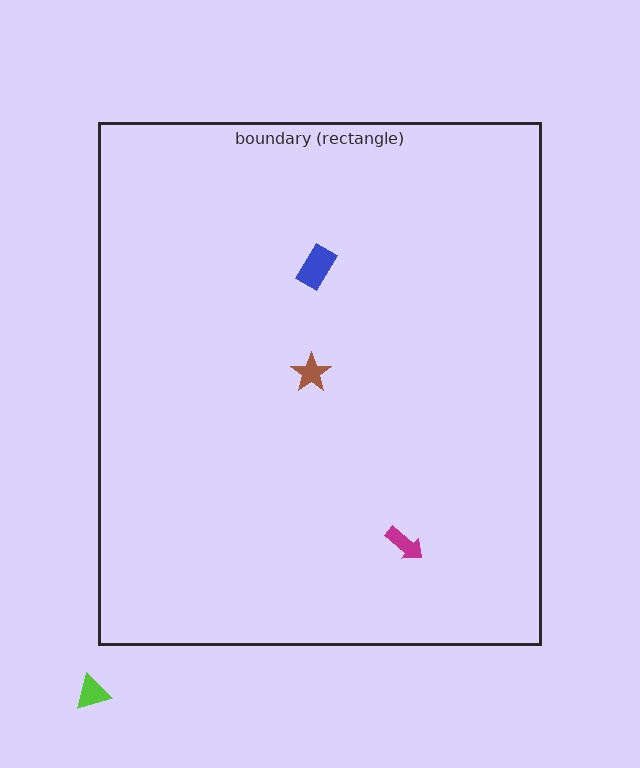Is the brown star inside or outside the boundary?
Inside.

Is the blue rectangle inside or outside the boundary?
Inside.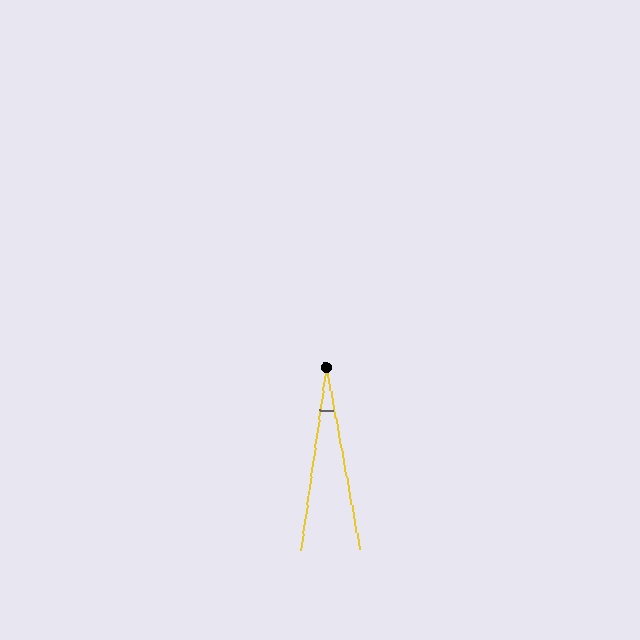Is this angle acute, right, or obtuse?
It is acute.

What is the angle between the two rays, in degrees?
Approximately 18 degrees.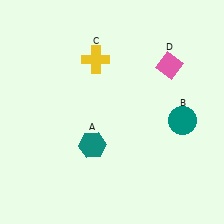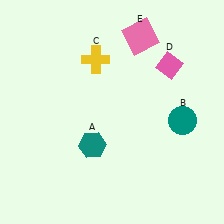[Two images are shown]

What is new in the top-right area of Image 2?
A pink square (E) was added in the top-right area of Image 2.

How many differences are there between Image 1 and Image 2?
There is 1 difference between the two images.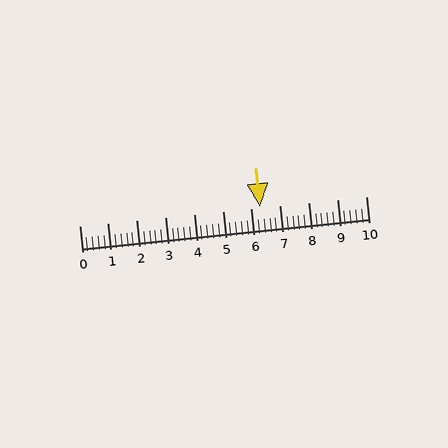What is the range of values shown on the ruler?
The ruler shows values from 0 to 10.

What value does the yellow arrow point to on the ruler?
The yellow arrow points to approximately 6.3.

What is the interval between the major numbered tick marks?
The major tick marks are spaced 1 units apart.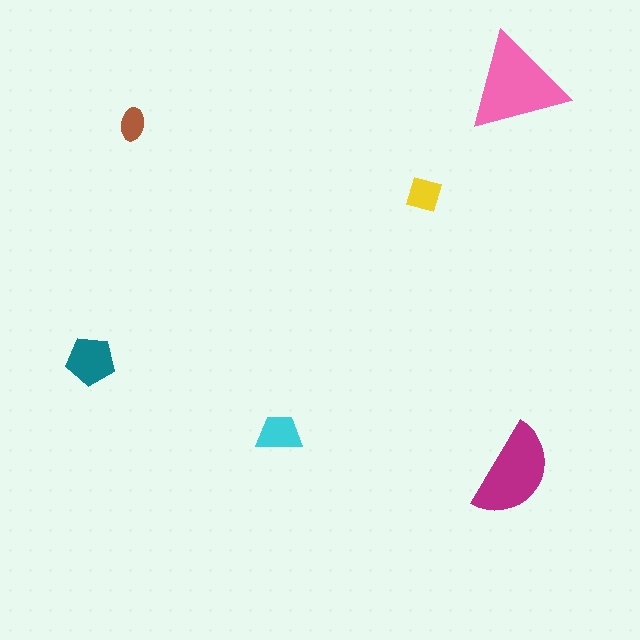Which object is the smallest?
The brown ellipse.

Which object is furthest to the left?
The teal pentagon is leftmost.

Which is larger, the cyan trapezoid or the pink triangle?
The pink triangle.